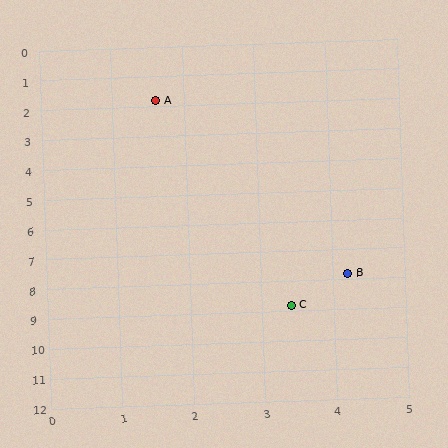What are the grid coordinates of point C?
Point C is at approximately (3.4, 8.8).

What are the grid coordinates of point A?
Point A is at approximately (1.6, 1.8).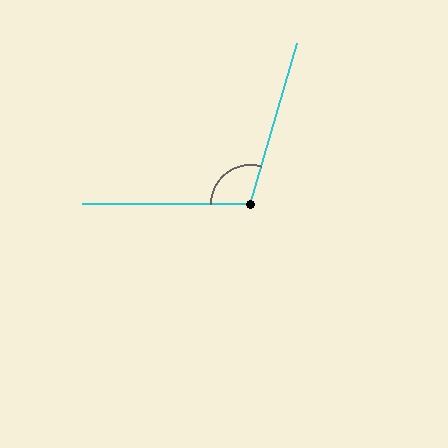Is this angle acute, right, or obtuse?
It is obtuse.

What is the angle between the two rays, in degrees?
Approximately 107 degrees.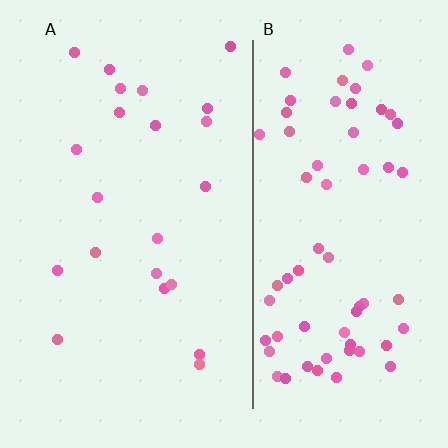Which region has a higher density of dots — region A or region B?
B (the right).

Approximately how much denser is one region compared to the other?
Approximately 3.2× — region B over region A.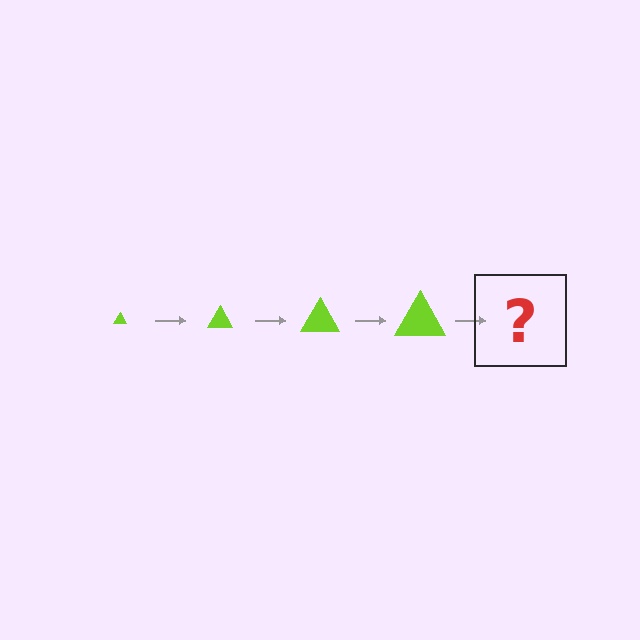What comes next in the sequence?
The next element should be a lime triangle, larger than the previous one.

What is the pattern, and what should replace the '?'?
The pattern is that the triangle gets progressively larger each step. The '?' should be a lime triangle, larger than the previous one.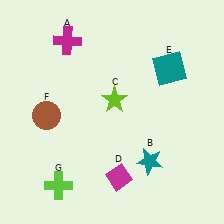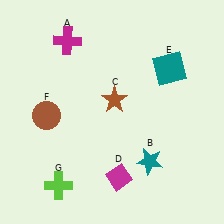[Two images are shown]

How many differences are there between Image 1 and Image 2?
There is 1 difference between the two images.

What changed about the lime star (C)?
In Image 1, C is lime. In Image 2, it changed to brown.